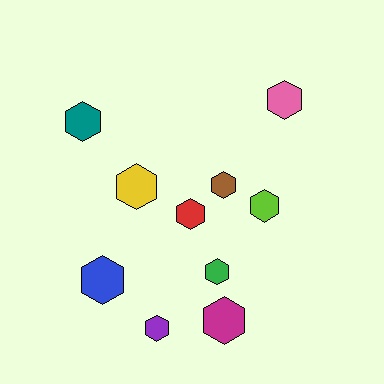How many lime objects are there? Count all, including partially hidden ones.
There is 1 lime object.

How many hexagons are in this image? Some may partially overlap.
There are 10 hexagons.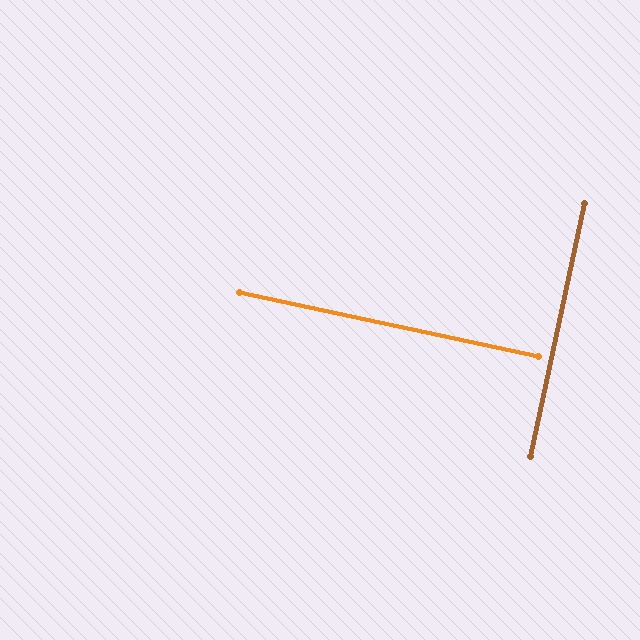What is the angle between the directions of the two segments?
Approximately 90 degrees.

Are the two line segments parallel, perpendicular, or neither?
Perpendicular — they meet at approximately 90°.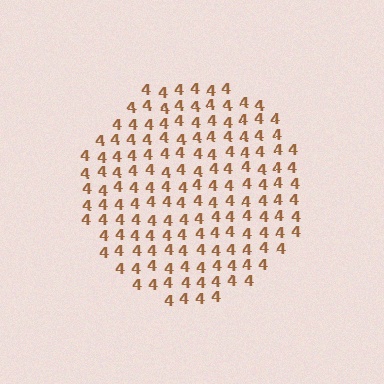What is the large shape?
The large shape is a circle.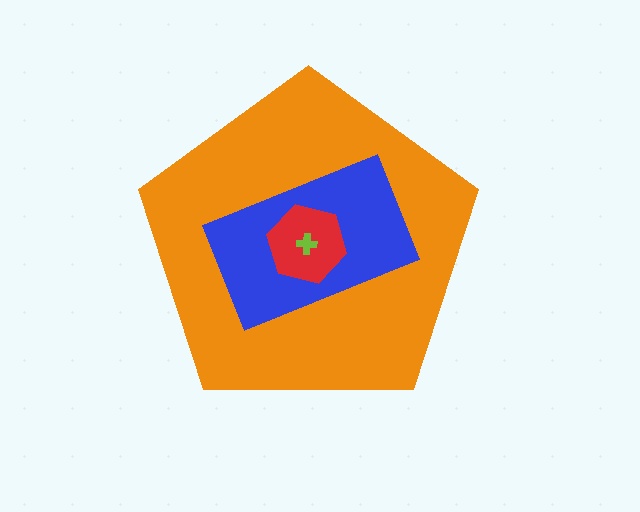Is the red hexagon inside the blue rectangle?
Yes.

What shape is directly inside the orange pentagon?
The blue rectangle.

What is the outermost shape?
The orange pentagon.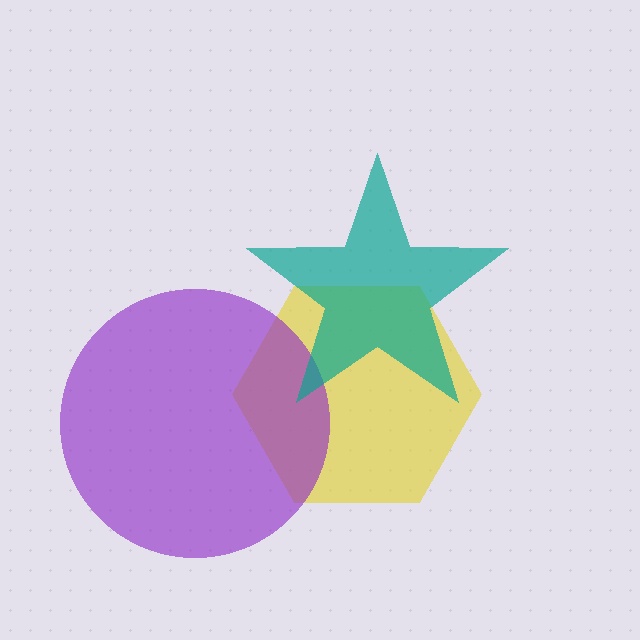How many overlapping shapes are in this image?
There are 3 overlapping shapes in the image.